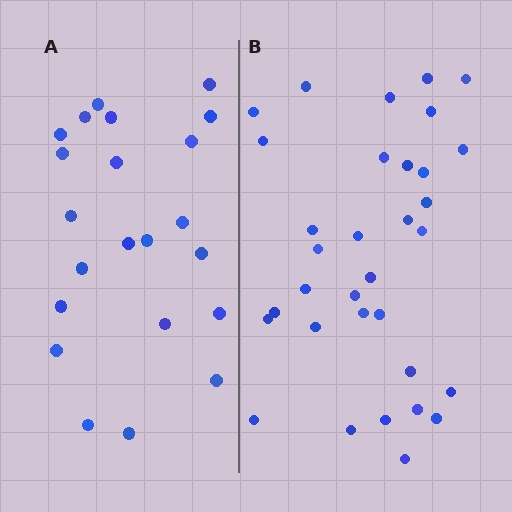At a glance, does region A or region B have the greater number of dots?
Region B (the right region) has more dots.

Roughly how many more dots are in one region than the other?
Region B has roughly 12 or so more dots than region A.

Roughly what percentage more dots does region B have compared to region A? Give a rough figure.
About 50% more.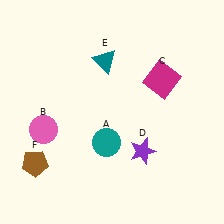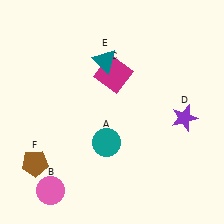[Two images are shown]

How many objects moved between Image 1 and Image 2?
3 objects moved between the two images.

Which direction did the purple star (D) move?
The purple star (D) moved right.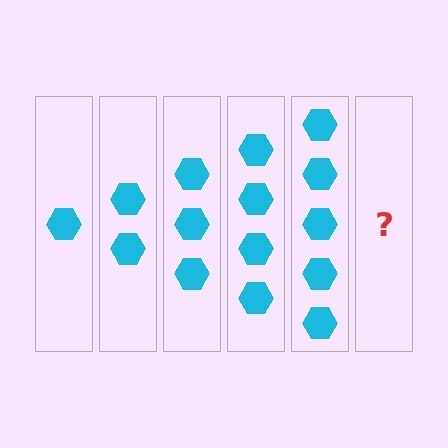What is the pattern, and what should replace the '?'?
The pattern is that each step adds one more hexagon. The '?' should be 6 hexagons.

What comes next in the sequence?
The next element should be 6 hexagons.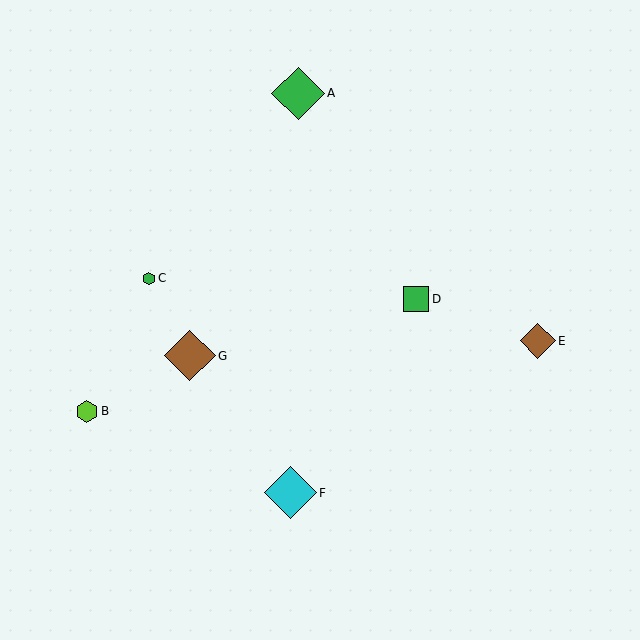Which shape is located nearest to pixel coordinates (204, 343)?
The brown diamond (labeled G) at (190, 356) is nearest to that location.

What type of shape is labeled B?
Shape B is a lime hexagon.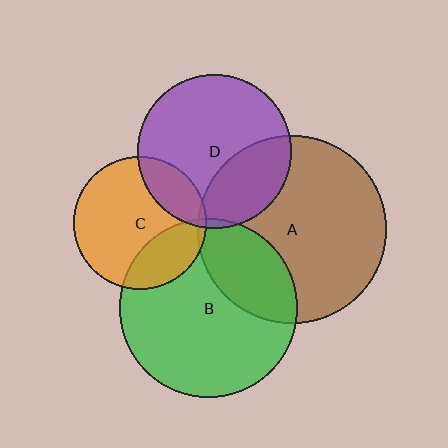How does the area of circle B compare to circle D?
Approximately 1.3 times.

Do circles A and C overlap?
Yes.